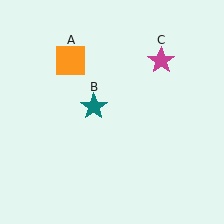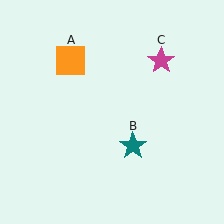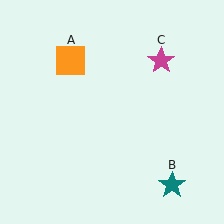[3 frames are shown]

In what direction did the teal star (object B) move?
The teal star (object B) moved down and to the right.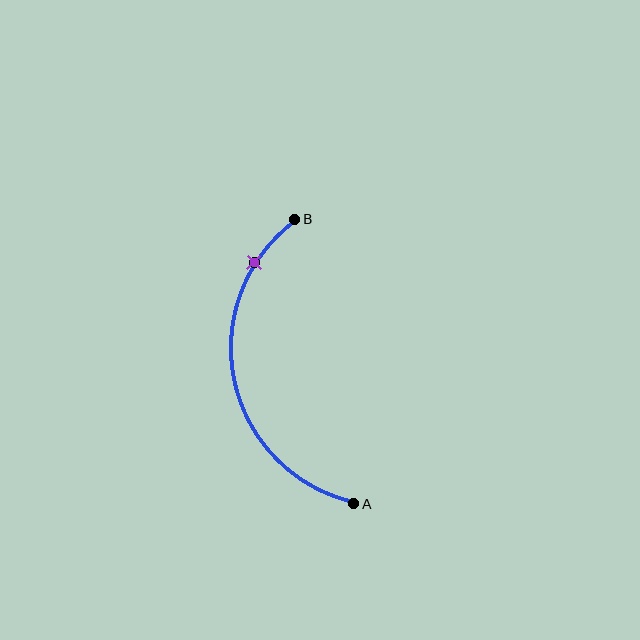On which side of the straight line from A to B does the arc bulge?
The arc bulges to the left of the straight line connecting A and B.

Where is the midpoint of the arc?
The arc midpoint is the point on the curve farthest from the straight line joining A and B. It sits to the left of that line.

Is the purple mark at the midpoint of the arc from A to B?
No. The purple mark lies on the arc but is closer to endpoint B. The arc midpoint would be at the point on the curve equidistant along the arc from both A and B.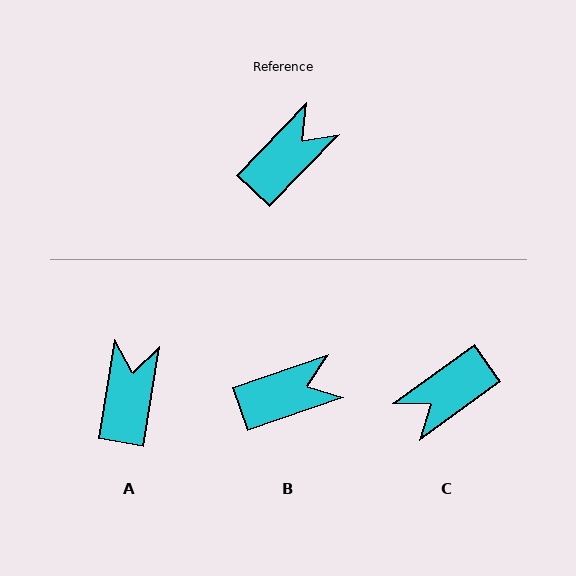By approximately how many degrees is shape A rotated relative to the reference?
Approximately 35 degrees counter-clockwise.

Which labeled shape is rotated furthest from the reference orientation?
C, about 170 degrees away.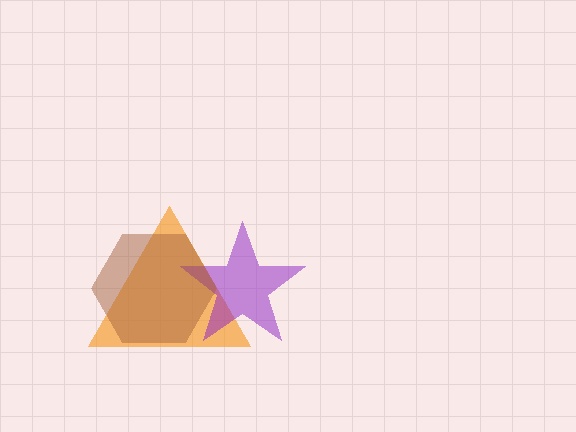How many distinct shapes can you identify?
There are 3 distinct shapes: an orange triangle, a purple star, a brown hexagon.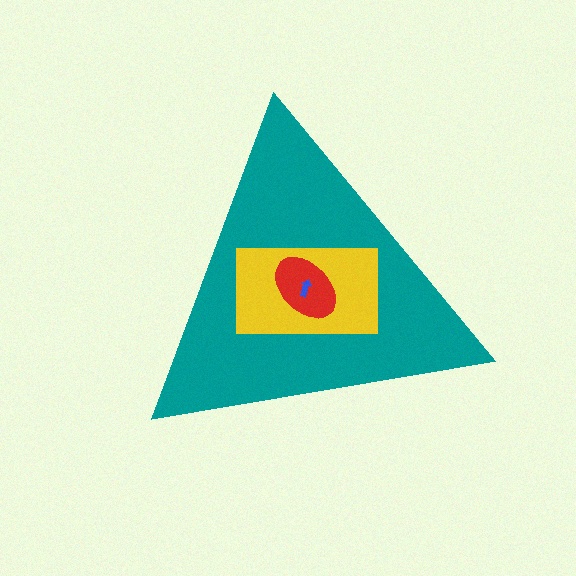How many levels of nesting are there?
4.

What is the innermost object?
The blue arrow.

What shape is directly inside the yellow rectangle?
The red ellipse.